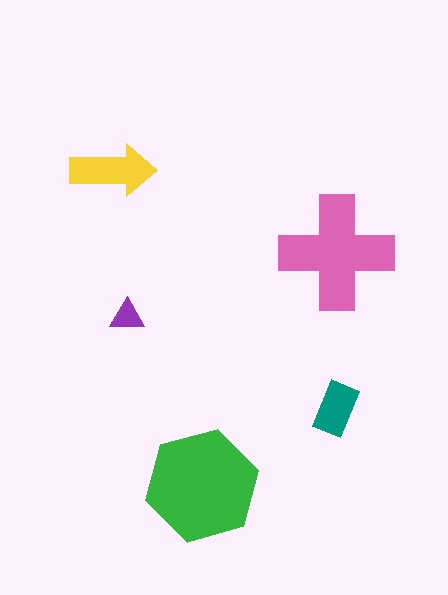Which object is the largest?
The green hexagon.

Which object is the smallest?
The purple triangle.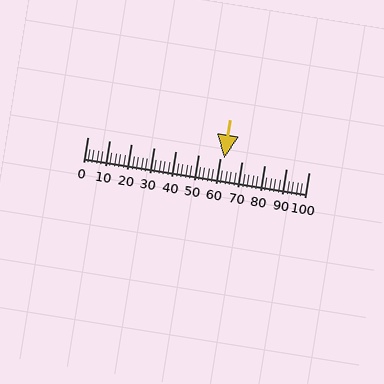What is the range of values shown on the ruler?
The ruler shows values from 0 to 100.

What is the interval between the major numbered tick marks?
The major tick marks are spaced 10 units apart.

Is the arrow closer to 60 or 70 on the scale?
The arrow is closer to 60.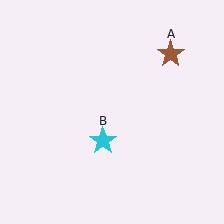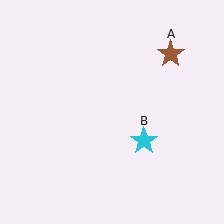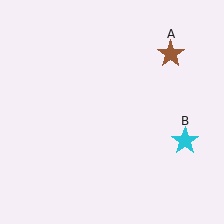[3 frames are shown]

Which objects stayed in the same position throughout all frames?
Brown star (object A) remained stationary.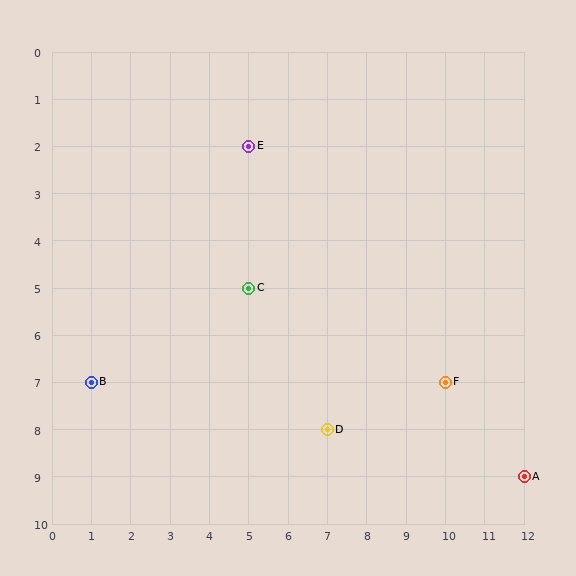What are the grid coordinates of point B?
Point B is at grid coordinates (1, 7).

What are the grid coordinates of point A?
Point A is at grid coordinates (12, 9).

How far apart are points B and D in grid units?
Points B and D are 6 columns and 1 row apart (about 6.1 grid units diagonally).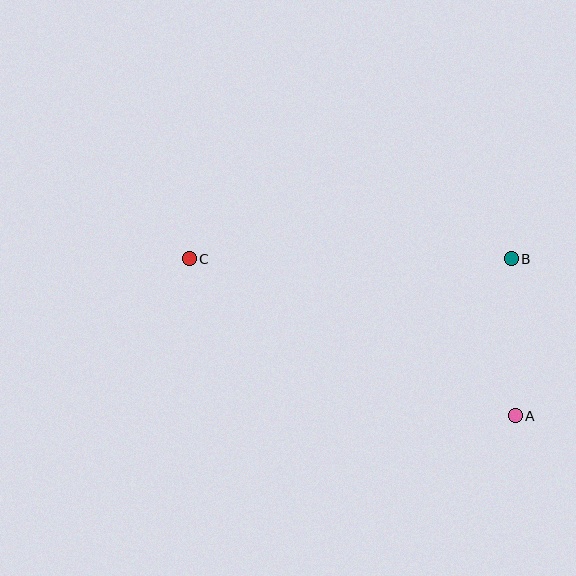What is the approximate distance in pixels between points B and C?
The distance between B and C is approximately 322 pixels.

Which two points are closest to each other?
Points A and B are closest to each other.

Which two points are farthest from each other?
Points A and C are farthest from each other.